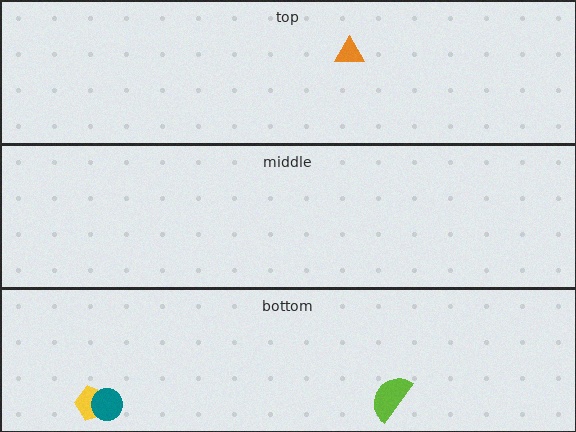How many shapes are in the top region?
1.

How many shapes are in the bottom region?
3.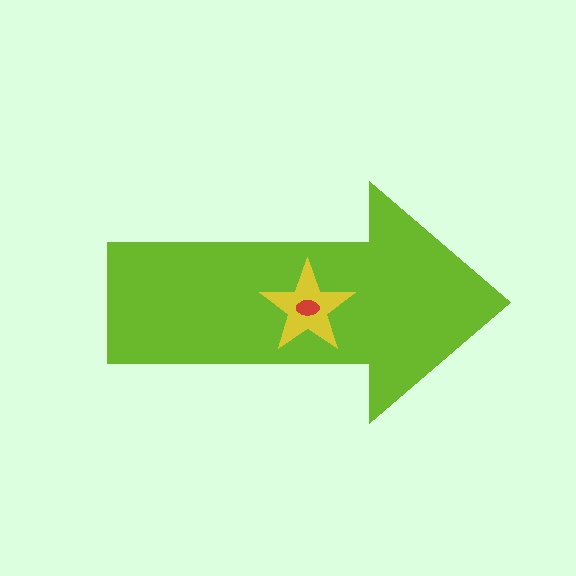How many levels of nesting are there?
3.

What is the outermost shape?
The lime arrow.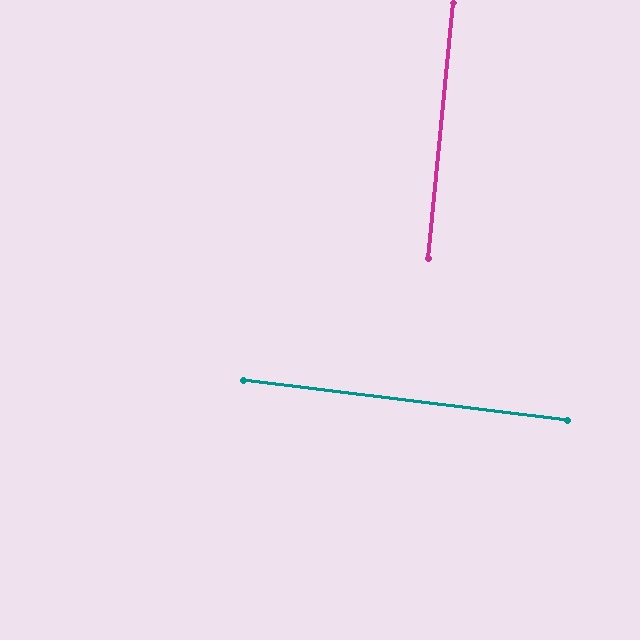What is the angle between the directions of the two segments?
Approximately 88 degrees.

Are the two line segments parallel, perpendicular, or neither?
Perpendicular — they meet at approximately 88°.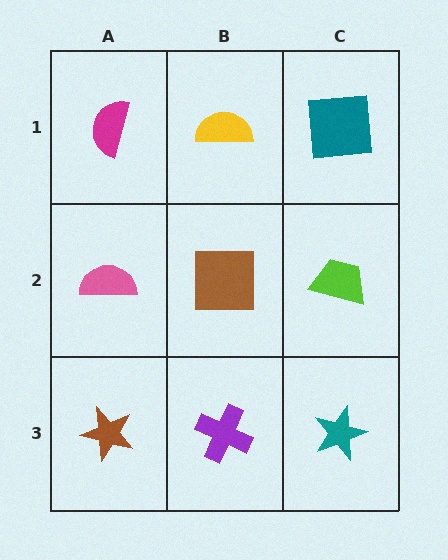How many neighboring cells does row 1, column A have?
2.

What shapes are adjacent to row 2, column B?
A yellow semicircle (row 1, column B), a purple cross (row 3, column B), a pink semicircle (row 2, column A), a lime trapezoid (row 2, column C).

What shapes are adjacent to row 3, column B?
A brown square (row 2, column B), a brown star (row 3, column A), a teal star (row 3, column C).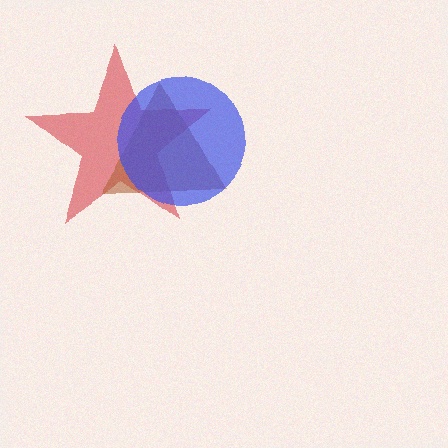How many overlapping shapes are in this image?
There are 3 overlapping shapes in the image.